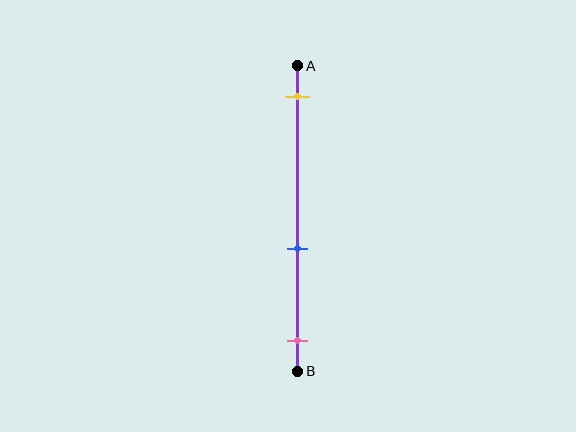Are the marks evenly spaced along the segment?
No, the marks are not evenly spaced.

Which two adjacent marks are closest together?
The blue and pink marks are the closest adjacent pair.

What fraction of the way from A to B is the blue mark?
The blue mark is approximately 60% (0.6) of the way from A to B.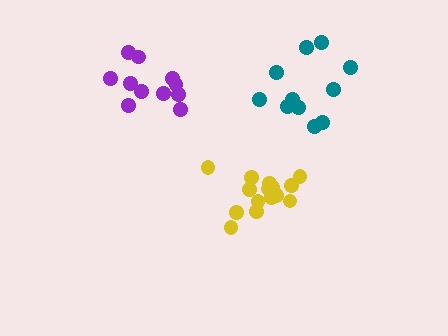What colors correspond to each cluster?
The clusters are colored: yellow, teal, purple.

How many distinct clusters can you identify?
There are 3 distinct clusters.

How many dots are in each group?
Group 1: 15 dots, Group 2: 11 dots, Group 3: 11 dots (37 total).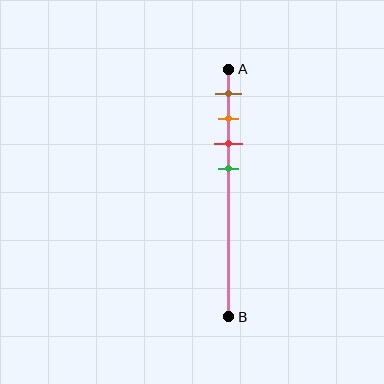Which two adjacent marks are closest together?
The orange and red marks are the closest adjacent pair.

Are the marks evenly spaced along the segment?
Yes, the marks are approximately evenly spaced.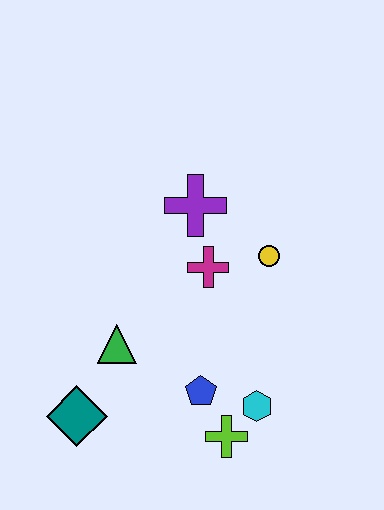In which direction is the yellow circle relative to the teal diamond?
The yellow circle is to the right of the teal diamond.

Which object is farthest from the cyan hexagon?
The purple cross is farthest from the cyan hexagon.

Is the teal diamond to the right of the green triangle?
No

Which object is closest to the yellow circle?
The magenta cross is closest to the yellow circle.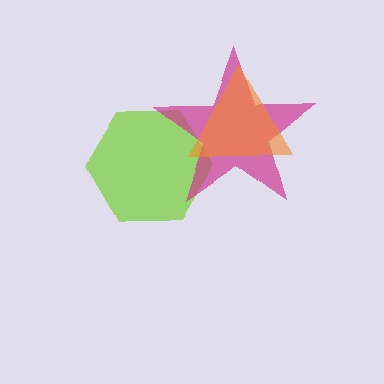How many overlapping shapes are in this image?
There are 3 overlapping shapes in the image.